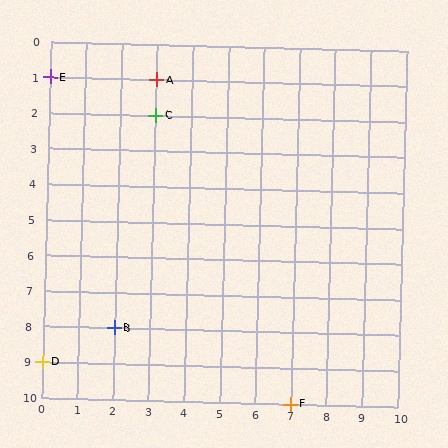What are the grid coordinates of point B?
Point B is at grid coordinates (2, 8).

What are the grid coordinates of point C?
Point C is at grid coordinates (3, 2).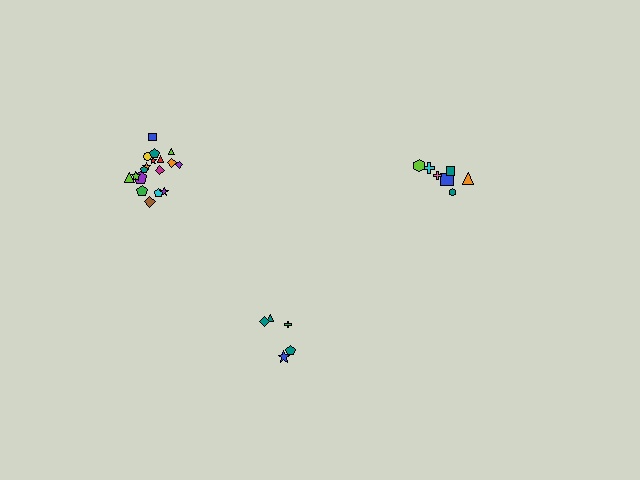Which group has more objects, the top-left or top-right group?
The top-left group.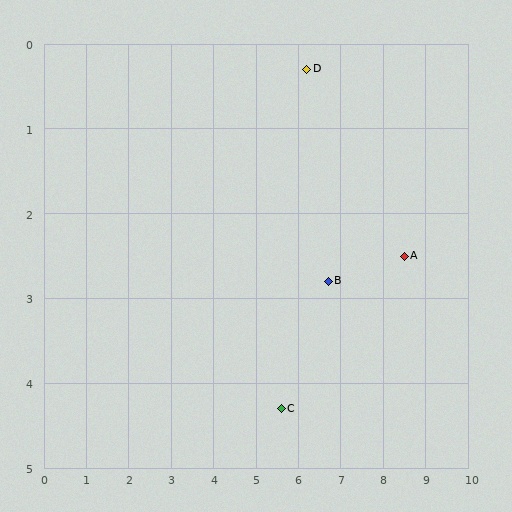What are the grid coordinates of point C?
Point C is at approximately (5.6, 4.3).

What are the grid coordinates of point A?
Point A is at approximately (8.5, 2.5).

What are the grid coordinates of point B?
Point B is at approximately (6.7, 2.8).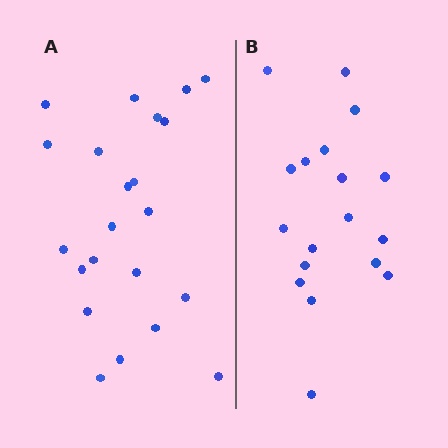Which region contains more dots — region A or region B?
Region A (the left region) has more dots.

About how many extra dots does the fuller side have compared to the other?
Region A has about 4 more dots than region B.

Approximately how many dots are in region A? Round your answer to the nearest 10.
About 20 dots. (The exact count is 22, which rounds to 20.)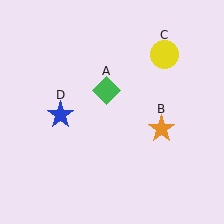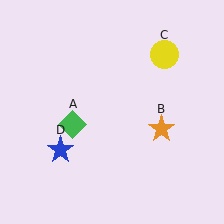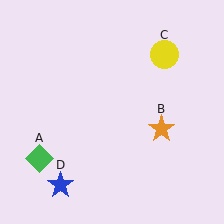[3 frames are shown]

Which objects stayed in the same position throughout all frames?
Orange star (object B) and yellow circle (object C) remained stationary.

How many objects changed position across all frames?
2 objects changed position: green diamond (object A), blue star (object D).